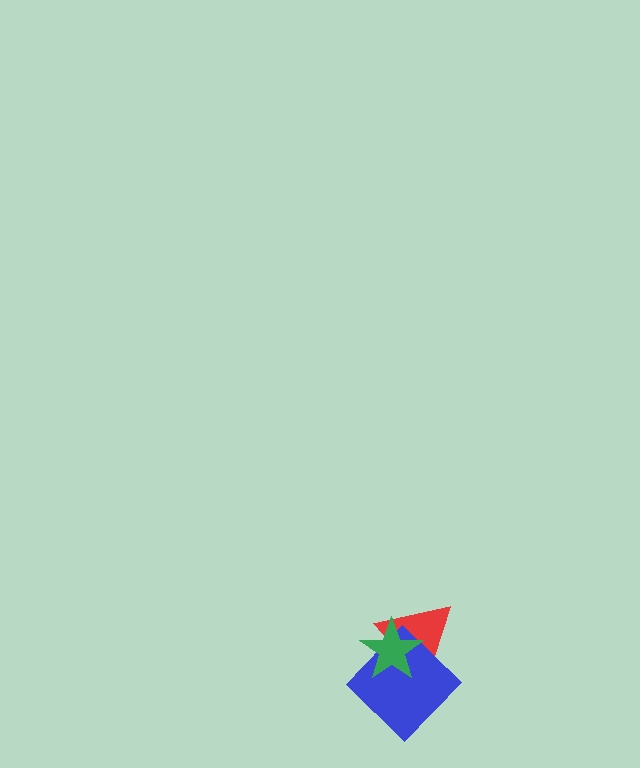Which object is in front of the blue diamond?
The green star is in front of the blue diamond.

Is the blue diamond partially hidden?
Yes, it is partially covered by another shape.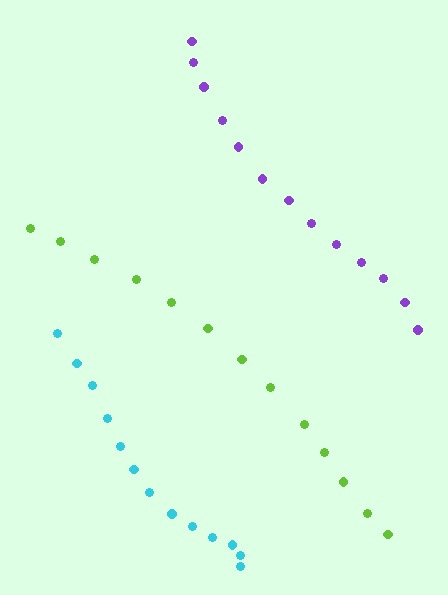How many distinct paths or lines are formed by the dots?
There are 3 distinct paths.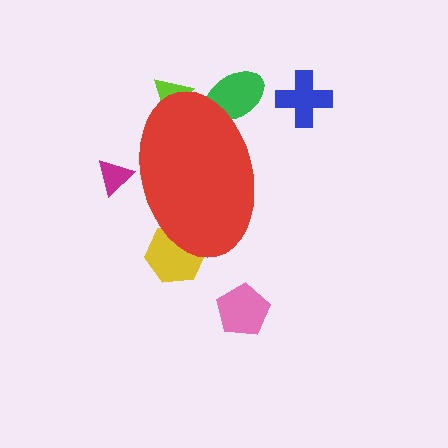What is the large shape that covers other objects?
A red ellipse.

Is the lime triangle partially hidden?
Yes, the lime triangle is partially hidden behind the red ellipse.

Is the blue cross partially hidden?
No, the blue cross is fully visible.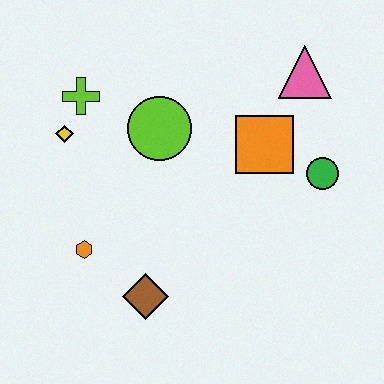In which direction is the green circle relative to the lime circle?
The green circle is to the right of the lime circle.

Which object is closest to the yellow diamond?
The lime cross is closest to the yellow diamond.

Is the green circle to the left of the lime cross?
No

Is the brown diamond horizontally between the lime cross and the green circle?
Yes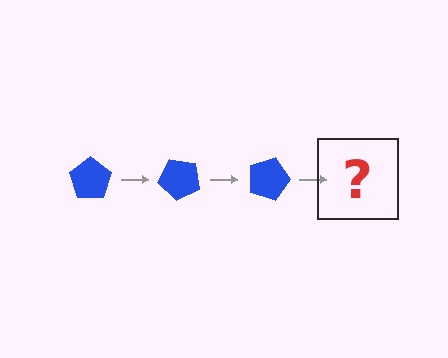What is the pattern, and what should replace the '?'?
The pattern is that the pentagon rotates 45 degrees each step. The '?' should be a blue pentagon rotated 135 degrees.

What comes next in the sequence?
The next element should be a blue pentagon rotated 135 degrees.